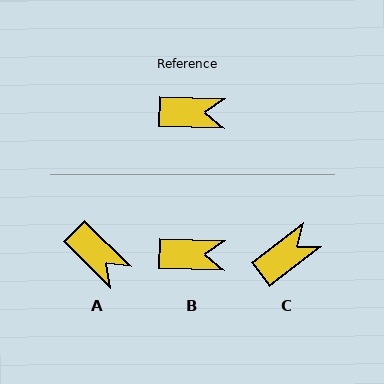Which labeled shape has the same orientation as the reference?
B.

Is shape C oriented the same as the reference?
No, it is off by about 40 degrees.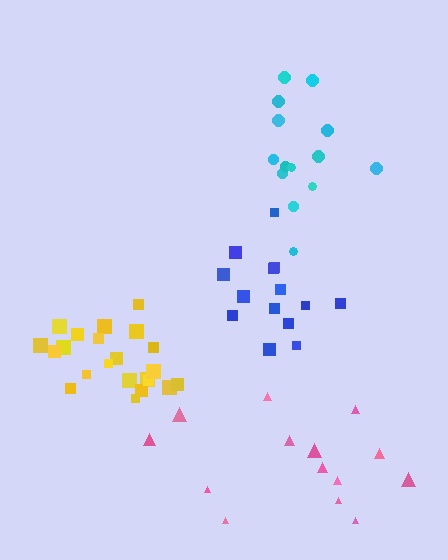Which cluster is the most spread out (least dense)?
Pink.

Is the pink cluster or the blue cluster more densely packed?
Blue.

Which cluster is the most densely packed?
Yellow.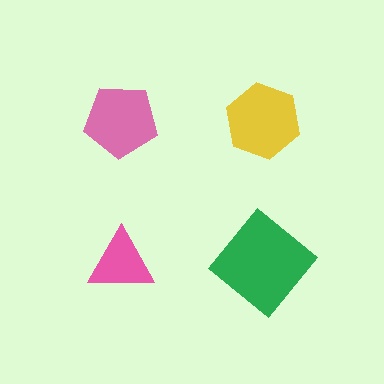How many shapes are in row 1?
2 shapes.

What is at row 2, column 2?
A green diamond.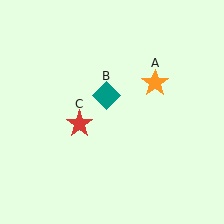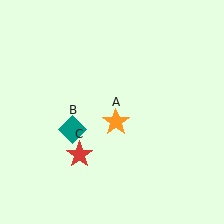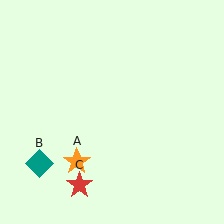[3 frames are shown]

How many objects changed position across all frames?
3 objects changed position: orange star (object A), teal diamond (object B), red star (object C).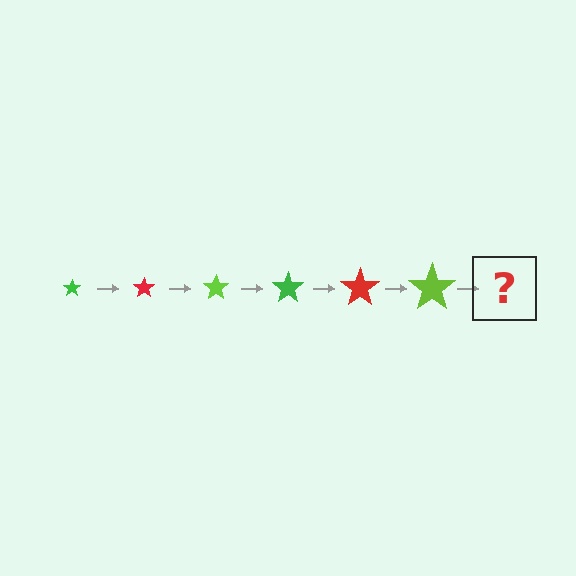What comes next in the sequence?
The next element should be a green star, larger than the previous one.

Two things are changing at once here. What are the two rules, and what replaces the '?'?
The two rules are that the star grows larger each step and the color cycles through green, red, and lime. The '?' should be a green star, larger than the previous one.